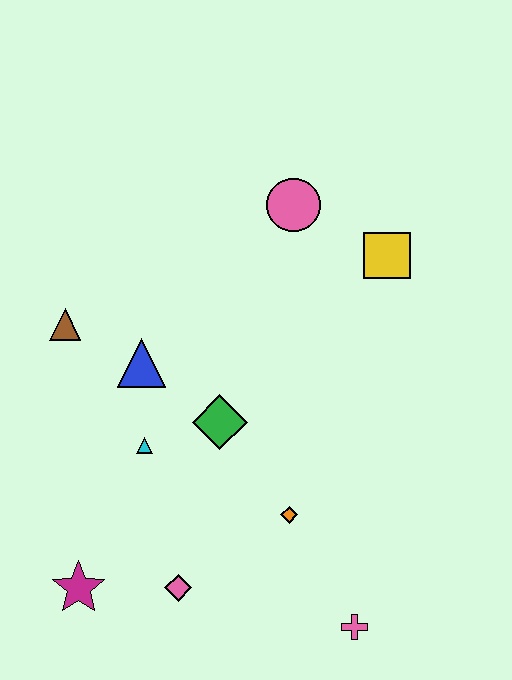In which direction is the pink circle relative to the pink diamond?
The pink circle is above the pink diamond.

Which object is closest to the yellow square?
The pink circle is closest to the yellow square.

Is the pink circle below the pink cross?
No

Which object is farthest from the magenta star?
The yellow square is farthest from the magenta star.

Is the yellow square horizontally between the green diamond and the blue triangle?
No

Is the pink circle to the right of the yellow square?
No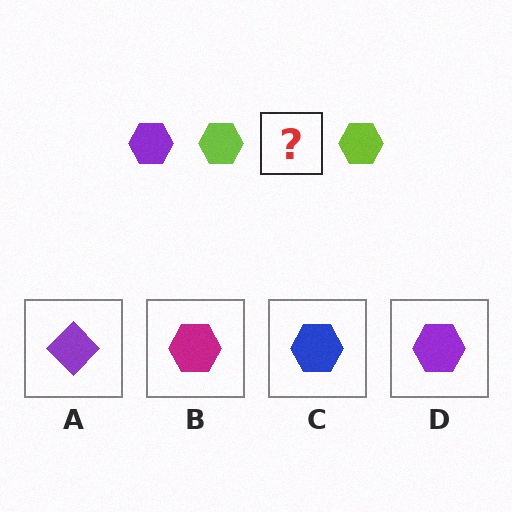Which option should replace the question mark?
Option D.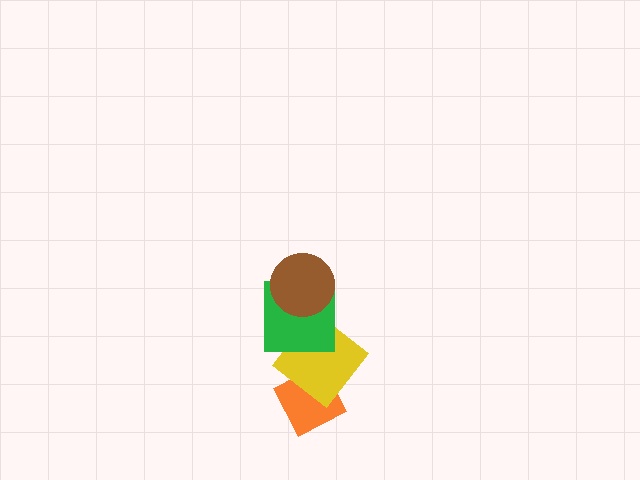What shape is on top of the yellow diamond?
The green square is on top of the yellow diamond.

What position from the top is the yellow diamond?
The yellow diamond is 3rd from the top.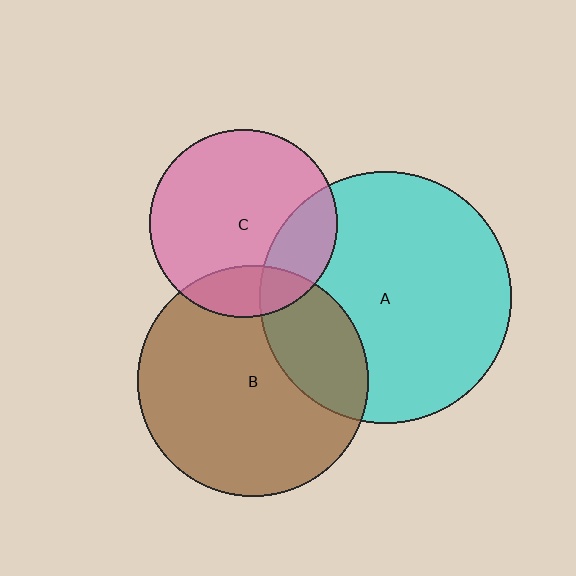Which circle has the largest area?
Circle A (cyan).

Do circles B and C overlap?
Yes.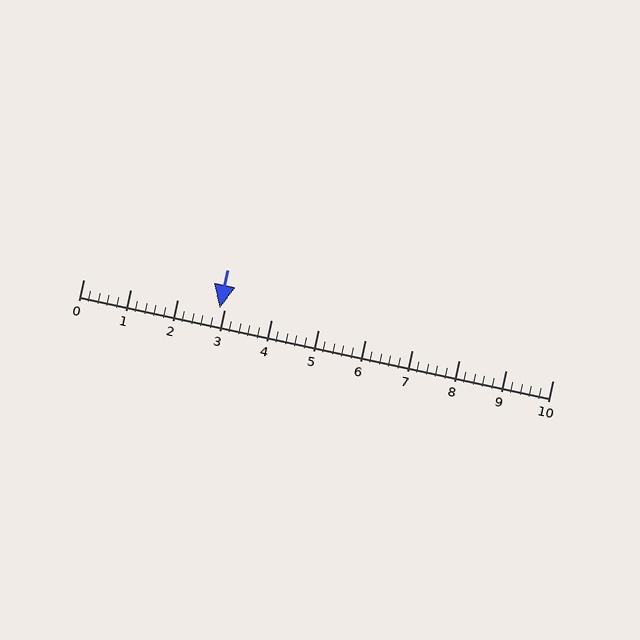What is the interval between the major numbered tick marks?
The major tick marks are spaced 1 units apart.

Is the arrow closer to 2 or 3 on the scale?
The arrow is closer to 3.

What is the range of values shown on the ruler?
The ruler shows values from 0 to 10.